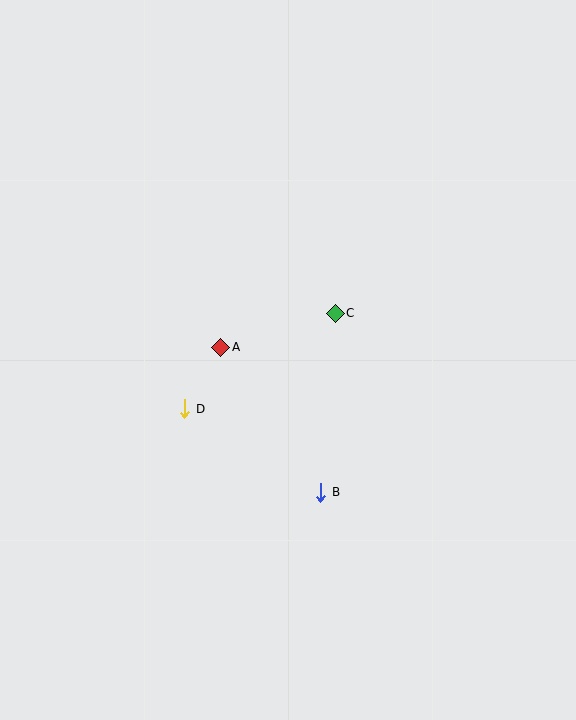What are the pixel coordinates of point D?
Point D is at (185, 409).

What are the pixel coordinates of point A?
Point A is at (221, 347).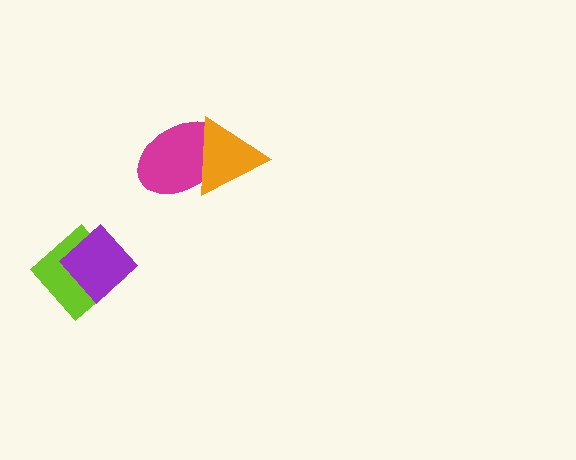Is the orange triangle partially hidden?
No, no other shape covers it.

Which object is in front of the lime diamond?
The purple diamond is in front of the lime diamond.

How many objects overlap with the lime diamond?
1 object overlaps with the lime diamond.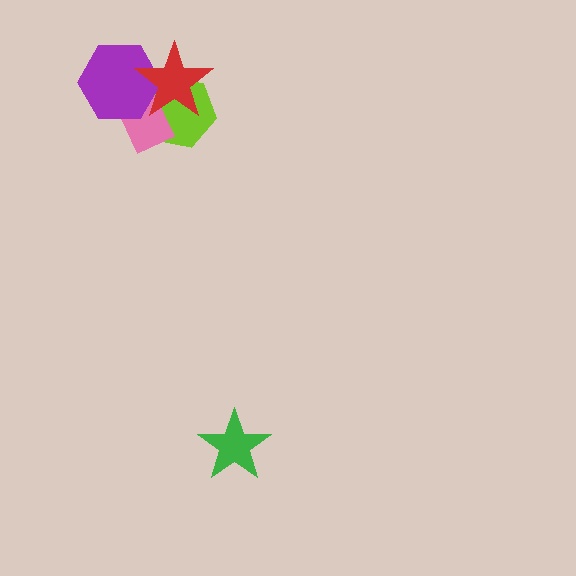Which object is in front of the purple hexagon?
The red star is in front of the purple hexagon.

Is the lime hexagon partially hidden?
Yes, it is partially covered by another shape.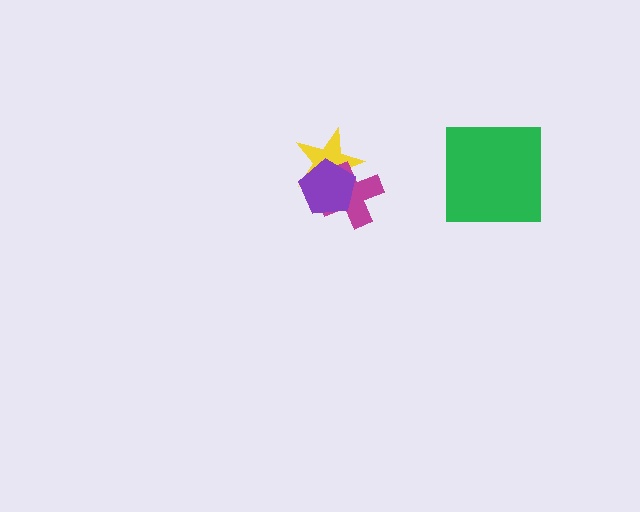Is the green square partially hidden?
No, no other shape covers it.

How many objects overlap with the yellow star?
2 objects overlap with the yellow star.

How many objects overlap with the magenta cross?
2 objects overlap with the magenta cross.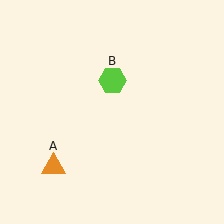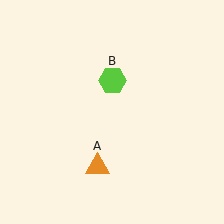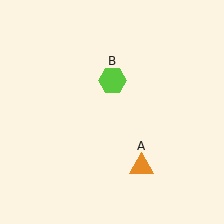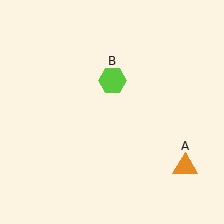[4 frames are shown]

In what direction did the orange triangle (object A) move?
The orange triangle (object A) moved right.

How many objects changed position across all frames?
1 object changed position: orange triangle (object A).